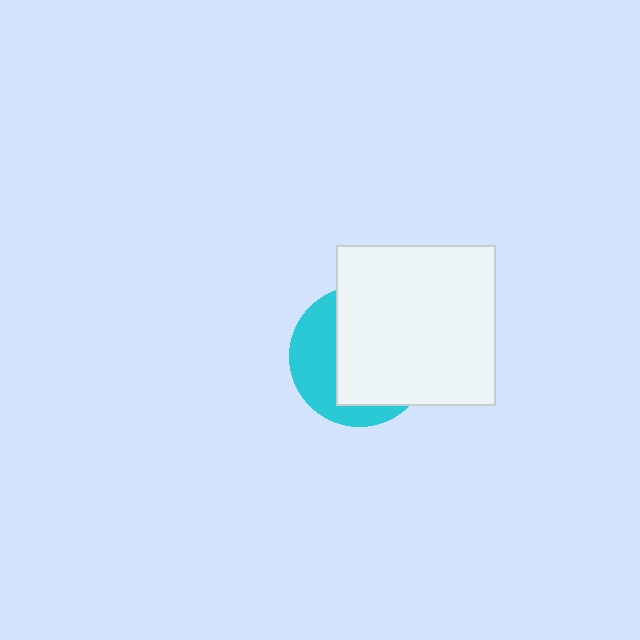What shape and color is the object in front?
The object in front is a white square.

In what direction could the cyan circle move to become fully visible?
The cyan circle could move left. That would shift it out from behind the white square entirely.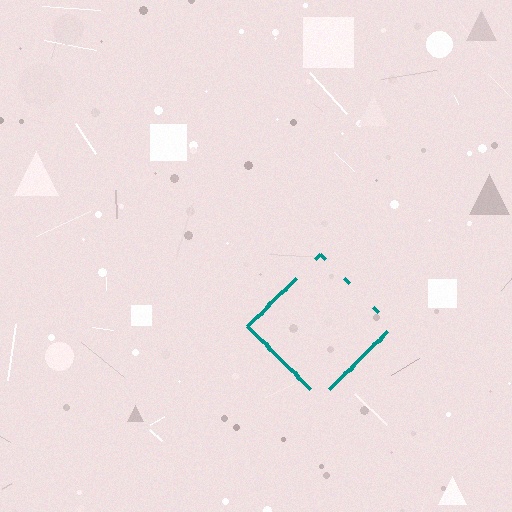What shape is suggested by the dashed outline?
The dashed outline suggests a diamond.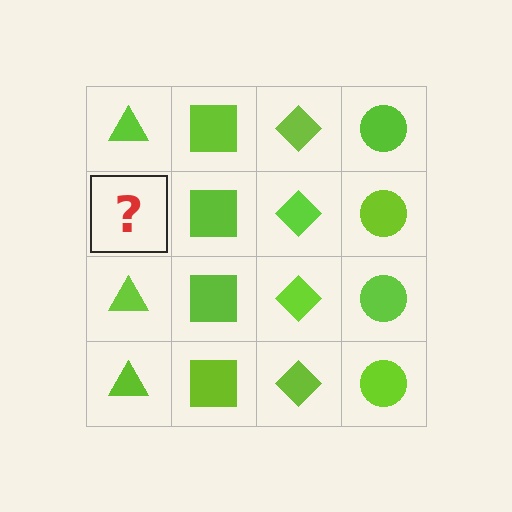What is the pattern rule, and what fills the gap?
The rule is that each column has a consistent shape. The gap should be filled with a lime triangle.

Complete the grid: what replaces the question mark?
The question mark should be replaced with a lime triangle.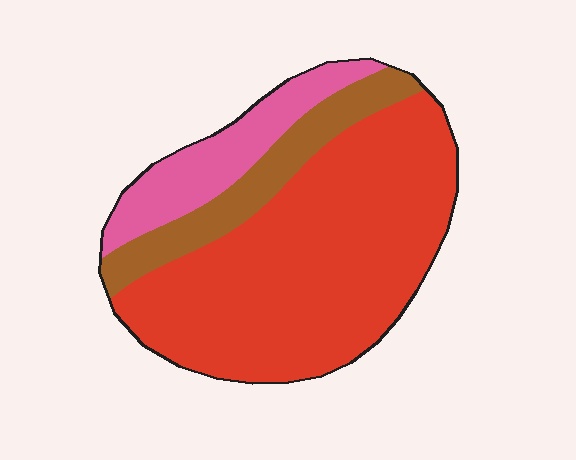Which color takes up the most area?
Red, at roughly 65%.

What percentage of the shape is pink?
Pink covers around 15% of the shape.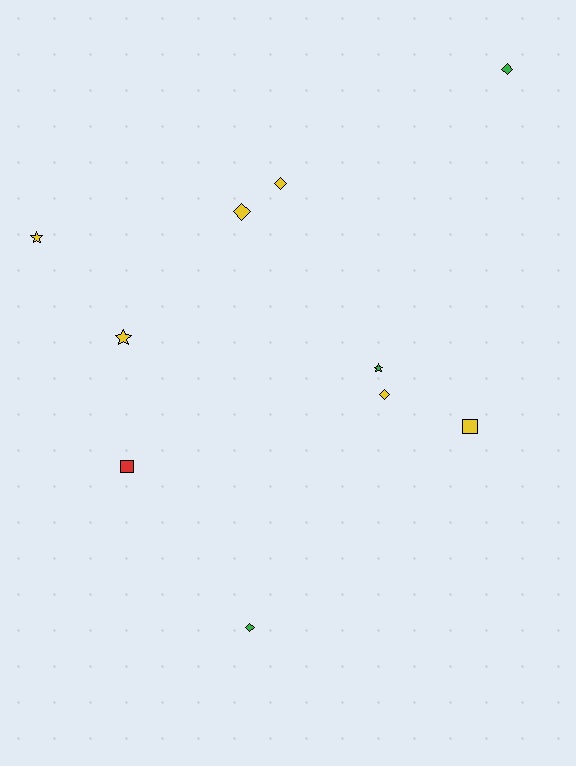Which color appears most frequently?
Yellow, with 6 objects.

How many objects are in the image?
There are 10 objects.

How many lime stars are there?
There are no lime stars.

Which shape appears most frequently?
Diamond, with 5 objects.